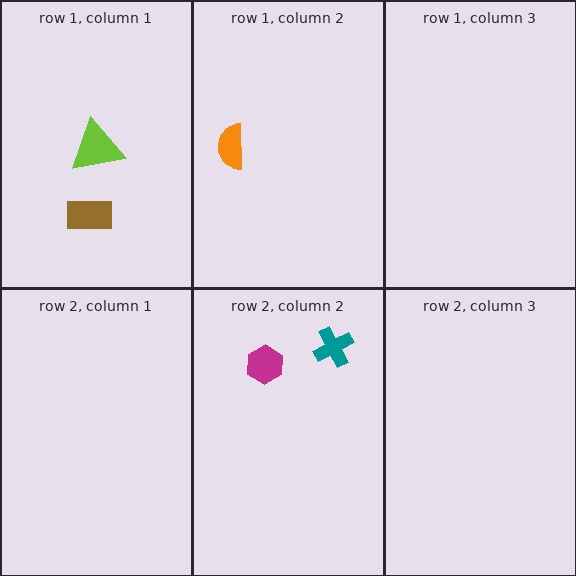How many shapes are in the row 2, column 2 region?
2.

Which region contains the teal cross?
The row 2, column 2 region.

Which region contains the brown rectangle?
The row 1, column 1 region.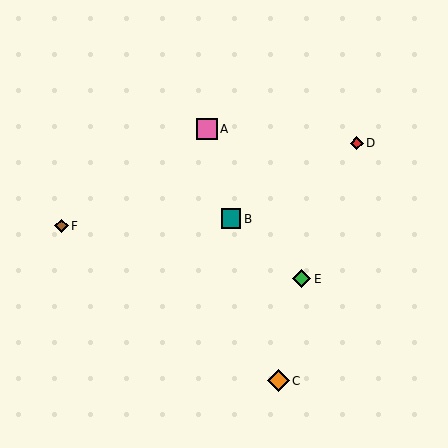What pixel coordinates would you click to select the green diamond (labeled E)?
Click at (302, 279) to select the green diamond E.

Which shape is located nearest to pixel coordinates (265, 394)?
The orange diamond (labeled C) at (278, 381) is nearest to that location.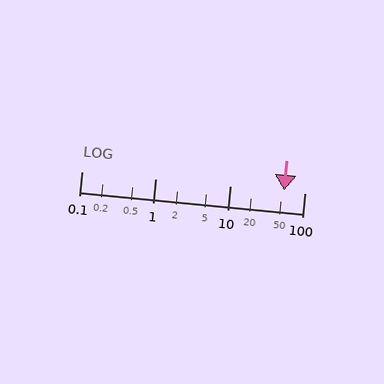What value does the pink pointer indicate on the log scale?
The pointer indicates approximately 53.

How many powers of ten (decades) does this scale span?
The scale spans 3 decades, from 0.1 to 100.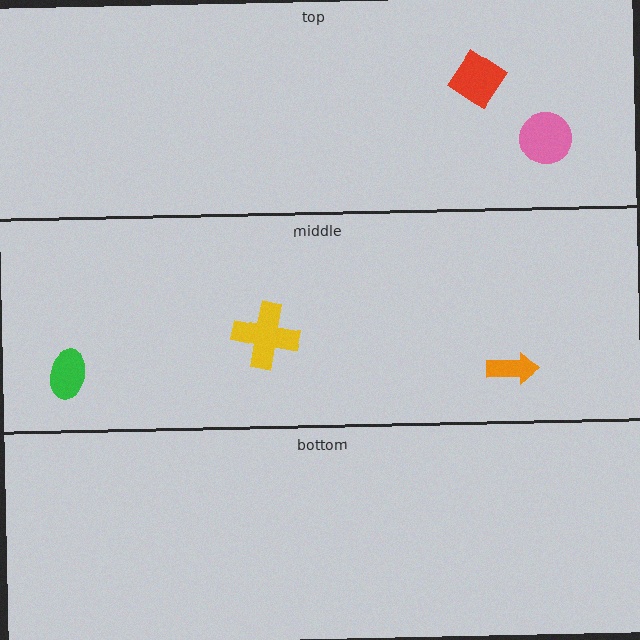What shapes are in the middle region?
The green ellipse, the yellow cross, the orange arrow.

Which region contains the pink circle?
The top region.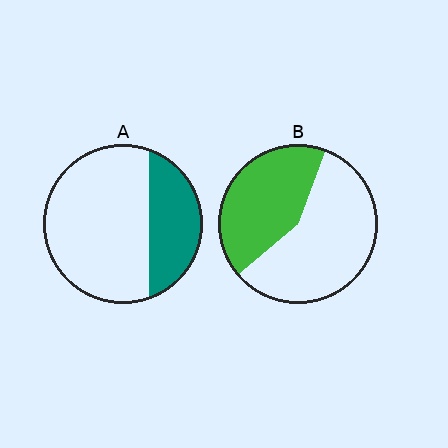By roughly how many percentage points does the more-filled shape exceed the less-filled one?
By roughly 10 percentage points (B over A).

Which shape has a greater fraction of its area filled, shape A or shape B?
Shape B.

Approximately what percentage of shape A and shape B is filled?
A is approximately 30% and B is approximately 40%.